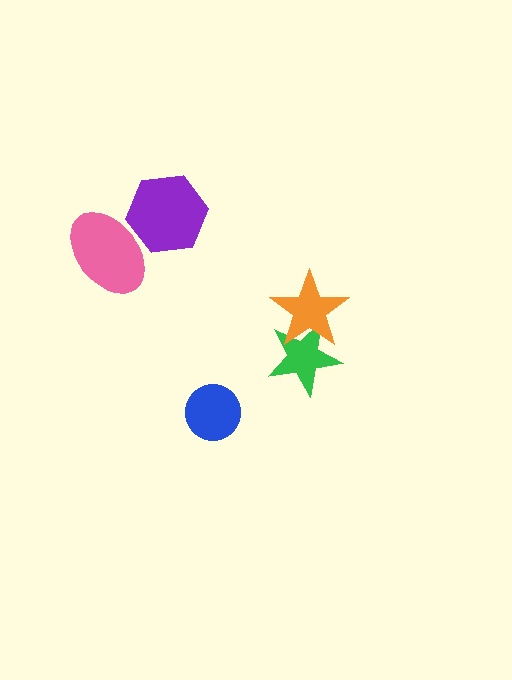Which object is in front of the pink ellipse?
The purple hexagon is in front of the pink ellipse.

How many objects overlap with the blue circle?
0 objects overlap with the blue circle.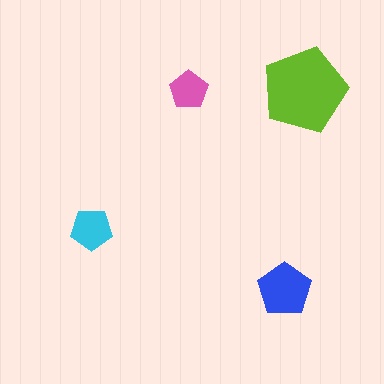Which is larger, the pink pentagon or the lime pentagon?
The lime one.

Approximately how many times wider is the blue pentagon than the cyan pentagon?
About 1.5 times wider.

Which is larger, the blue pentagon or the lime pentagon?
The lime one.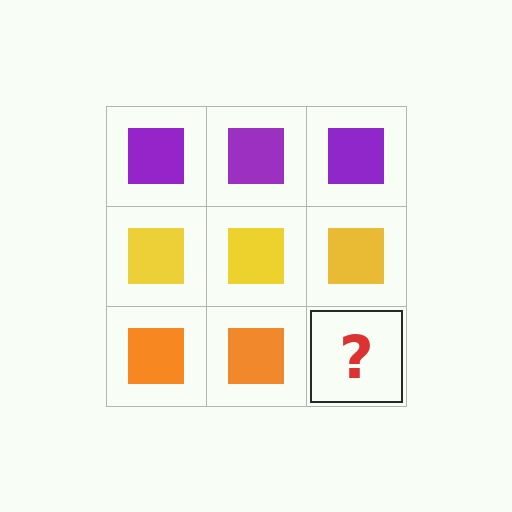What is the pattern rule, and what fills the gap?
The rule is that each row has a consistent color. The gap should be filled with an orange square.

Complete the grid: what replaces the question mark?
The question mark should be replaced with an orange square.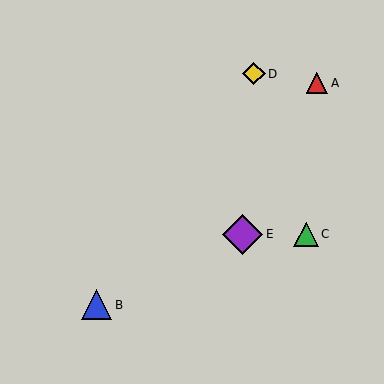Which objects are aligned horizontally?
Objects C, E are aligned horizontally.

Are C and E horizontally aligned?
Yes, both are at y≈234.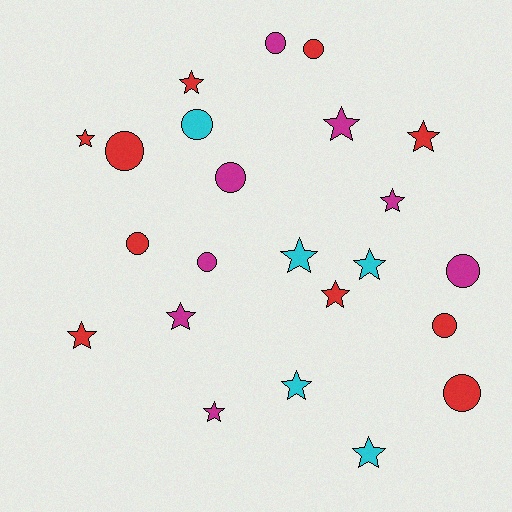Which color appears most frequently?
Red, with 10 objects.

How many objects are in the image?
There are 23 objects.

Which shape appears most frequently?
Star, with 13 objects.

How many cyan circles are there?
There is 1 cyan circle.